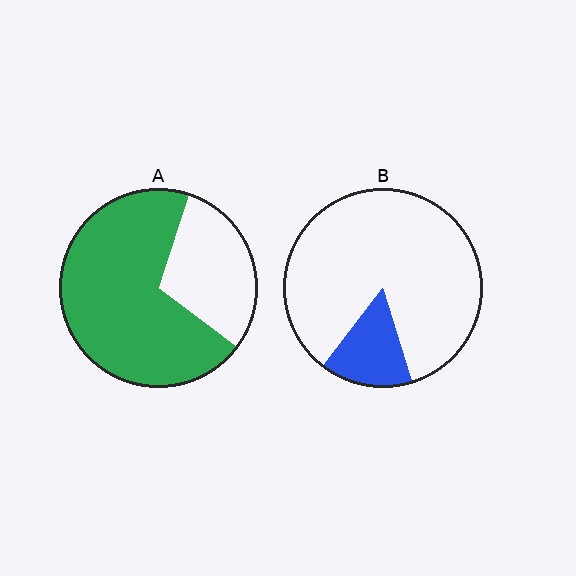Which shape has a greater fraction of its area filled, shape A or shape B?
Shape A.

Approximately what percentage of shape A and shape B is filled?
A is approximately 70% and B is approximately 15%.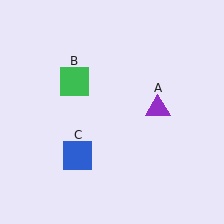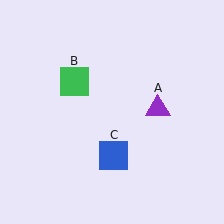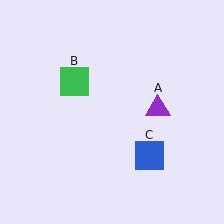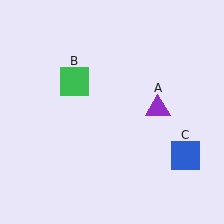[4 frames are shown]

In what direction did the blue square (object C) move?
The blue square (object C) moved right.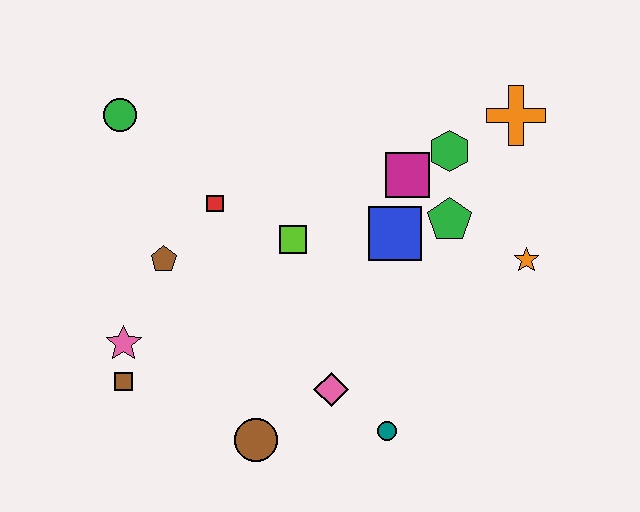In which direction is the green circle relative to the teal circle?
The green circle is above the teal circle.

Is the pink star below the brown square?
No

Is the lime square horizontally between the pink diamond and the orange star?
No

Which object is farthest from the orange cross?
The brown square is farthest from the orange cross.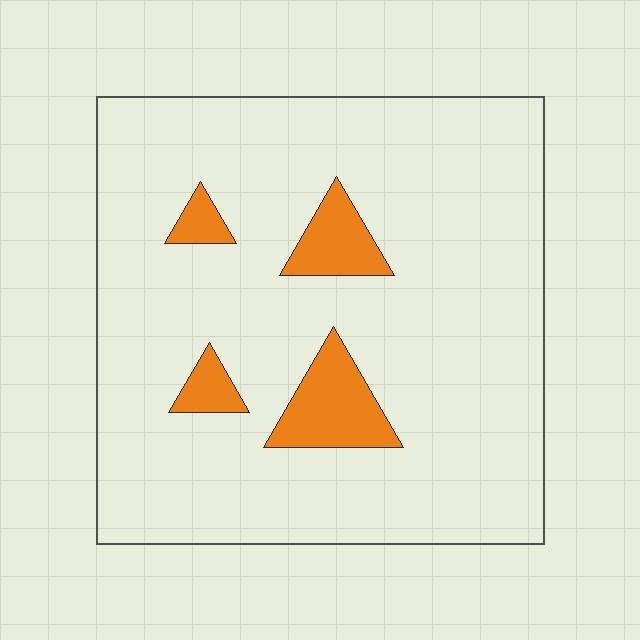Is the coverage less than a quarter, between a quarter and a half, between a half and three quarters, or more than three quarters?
Less than a quarter.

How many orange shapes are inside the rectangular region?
4.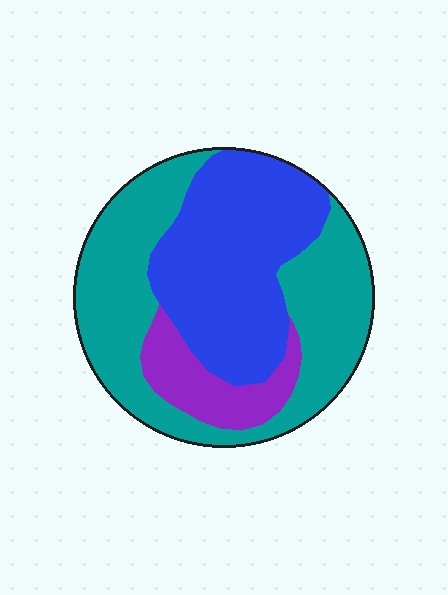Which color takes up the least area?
Purple, at roughly 15%.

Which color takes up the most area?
Teal, at roughly 50%.